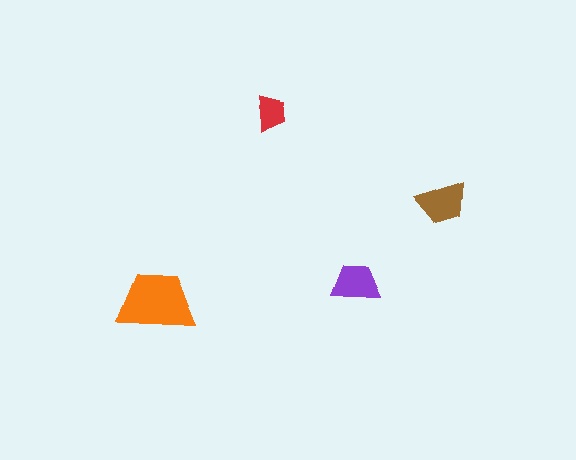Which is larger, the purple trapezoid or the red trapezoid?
The purple one.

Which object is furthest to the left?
The orange trapezoid is leftmost.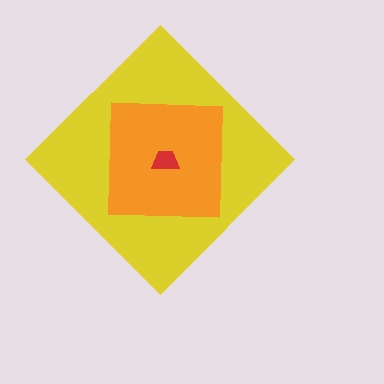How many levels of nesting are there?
3.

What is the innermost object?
The red trapezoid.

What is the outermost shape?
The yellow diamond.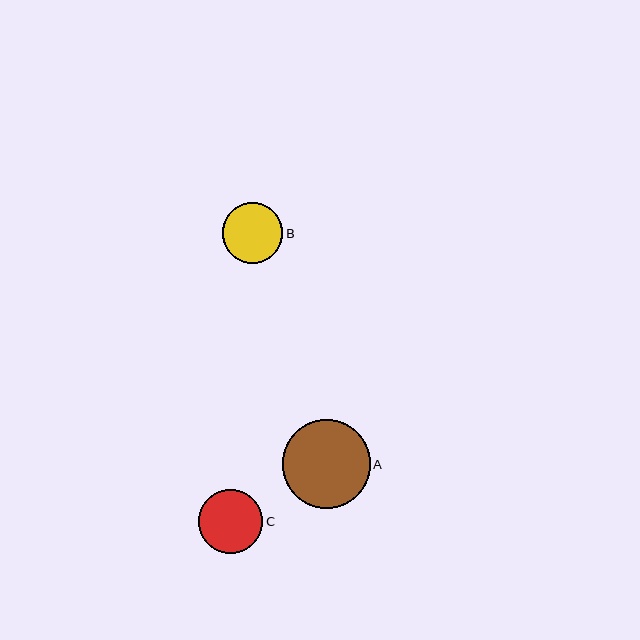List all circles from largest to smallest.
From largest to smallest: A, C, B.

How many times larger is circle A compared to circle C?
Circle A is approximately 1.4 times the size of circle C.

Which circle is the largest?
Circle A is the largest with a size of approximately 88 pixels.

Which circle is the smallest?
Circle B is the smallest with a size of approximately 61 pixels.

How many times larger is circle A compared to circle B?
Circle A is approximately 1.5 times the size of circle B.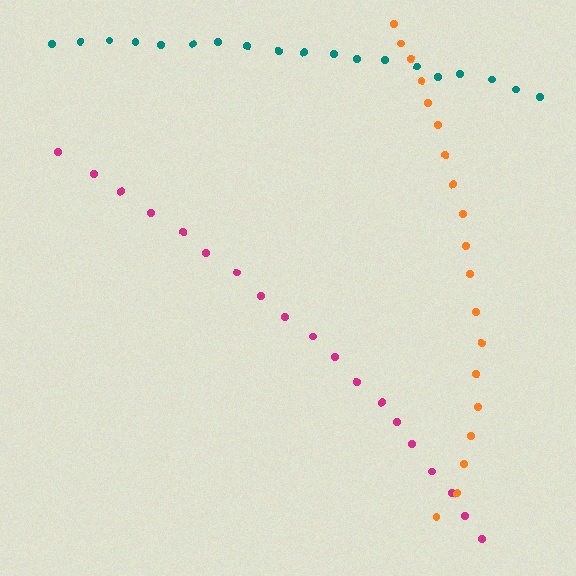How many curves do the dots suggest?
There are 3 distinct paths.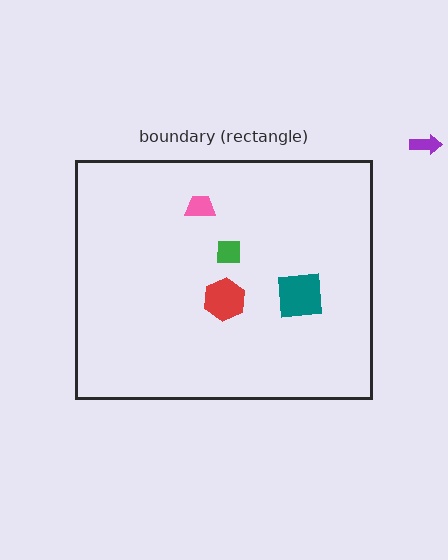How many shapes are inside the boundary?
4 inside, 1 outside.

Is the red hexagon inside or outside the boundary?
Inside.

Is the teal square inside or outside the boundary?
Inside.